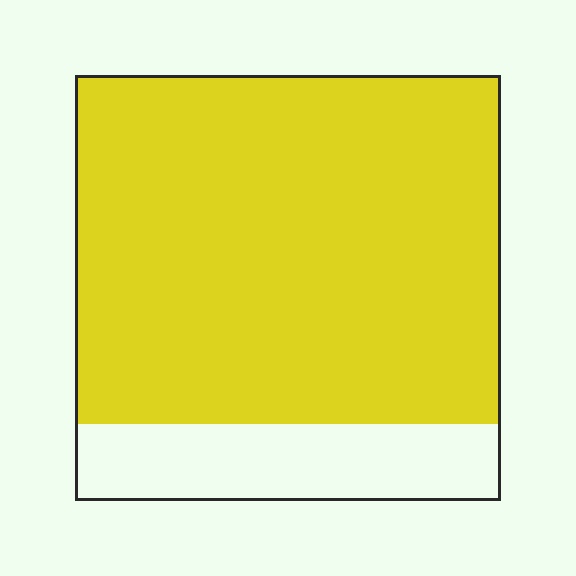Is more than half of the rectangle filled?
Yes.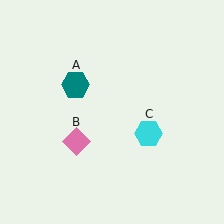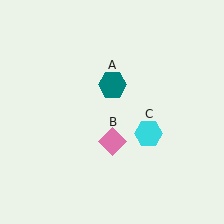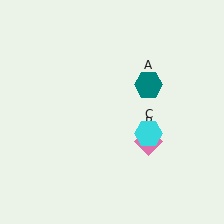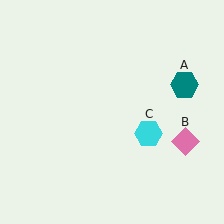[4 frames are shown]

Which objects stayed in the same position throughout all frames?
Cyan hexagon (object C) remained stationary.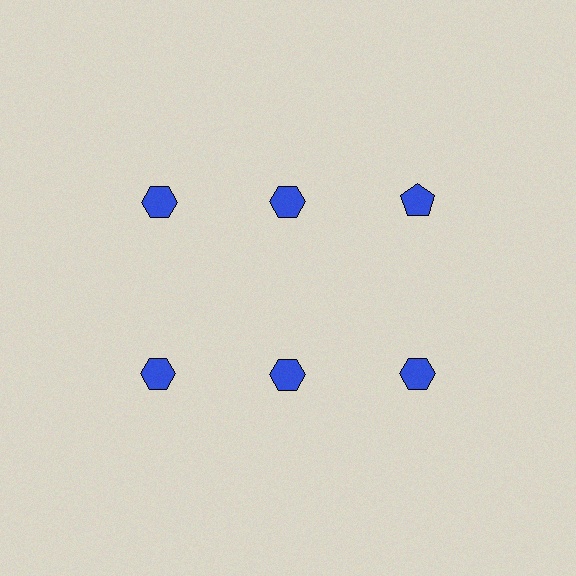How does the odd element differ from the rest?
It has a different shape: pentagon instead of hexagon.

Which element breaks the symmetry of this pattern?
The blue pentagon in the top row, center column breaks the symmetry. All other shapes are blue hexagons.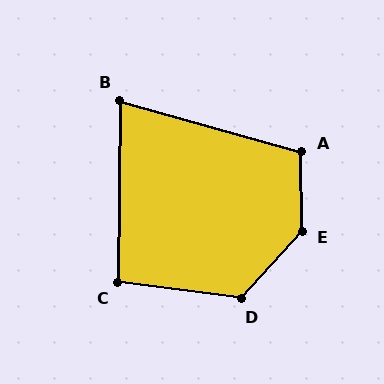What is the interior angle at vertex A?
Approximately 106 degrees (obtuse).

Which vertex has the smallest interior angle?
B, at approximately 75 degrees.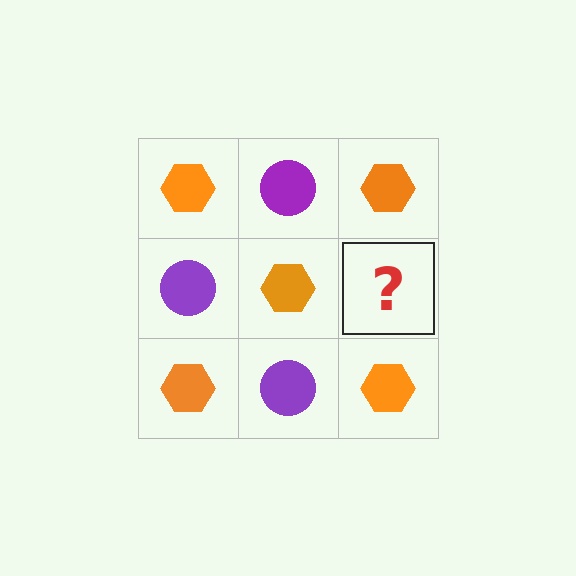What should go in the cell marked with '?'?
The missing cell should contain a purple circle.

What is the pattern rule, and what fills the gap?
The rule is that it alternates orange hexagon and purple circle in a checkerboard pattern. The gap should be filled with a purple circle.